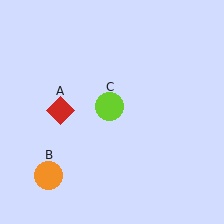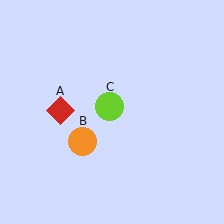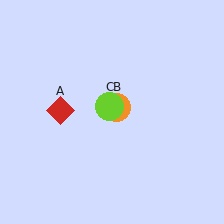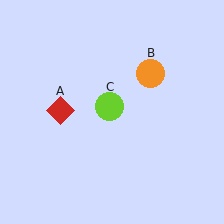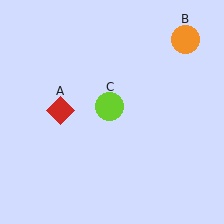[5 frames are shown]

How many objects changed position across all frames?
1 object changed position: orange circle (object B).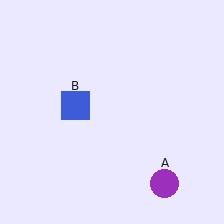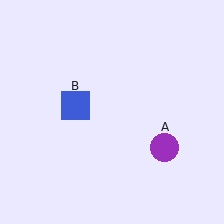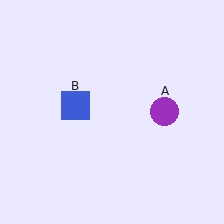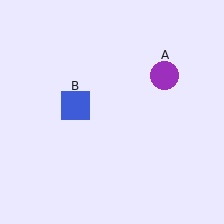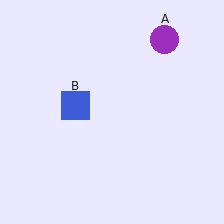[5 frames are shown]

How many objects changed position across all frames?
1 object changed position: purple circle (object A).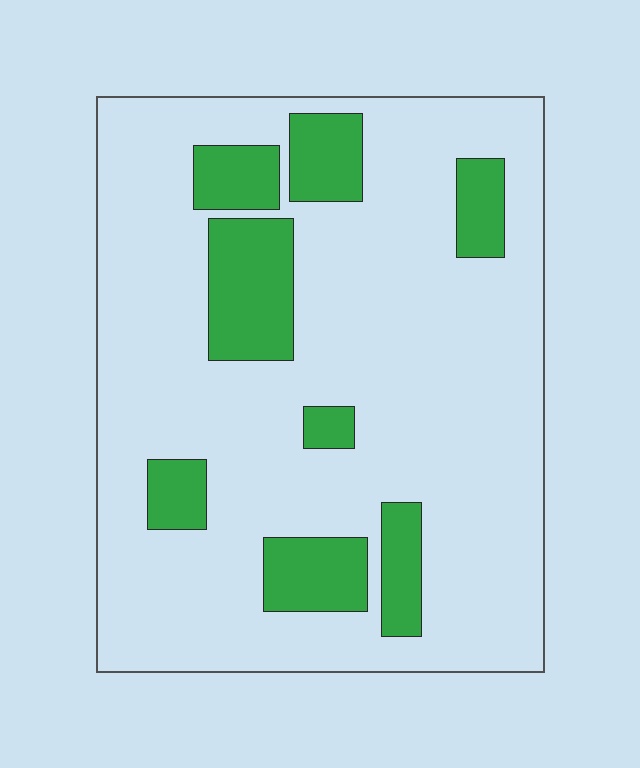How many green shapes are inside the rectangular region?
8.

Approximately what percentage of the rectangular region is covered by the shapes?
Approximately 20%.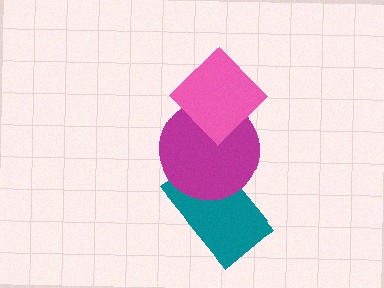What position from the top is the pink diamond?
The pink diamond is 1st from the top.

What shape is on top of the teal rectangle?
The magenta circle is on top of the teal rectangle.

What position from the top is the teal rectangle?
The teal rectangle is 3rd from the top.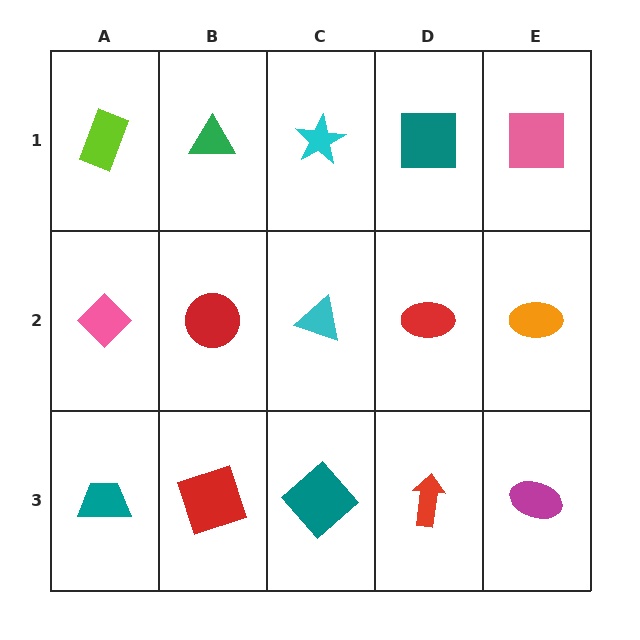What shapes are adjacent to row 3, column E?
An orange ellipse (row 2, column E), a red arrow (row 3, column D).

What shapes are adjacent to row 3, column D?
A red ellipse (row 2, column D), a teal diamond (row 3, column C), a magenta ellipse (row 3, column E).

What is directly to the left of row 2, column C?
A red circle.